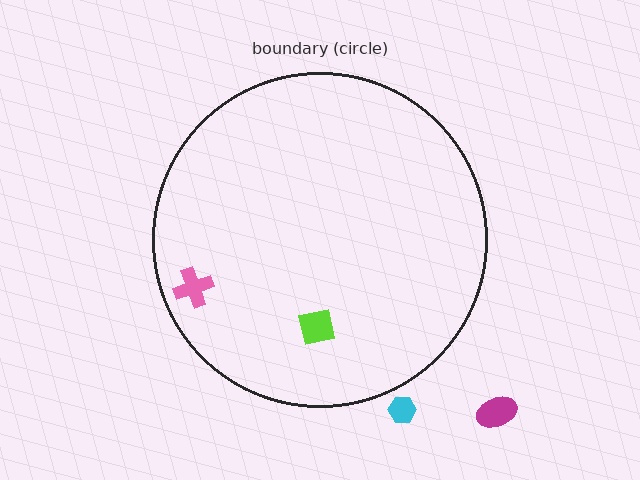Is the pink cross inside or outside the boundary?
Inside.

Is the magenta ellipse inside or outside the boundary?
Outside.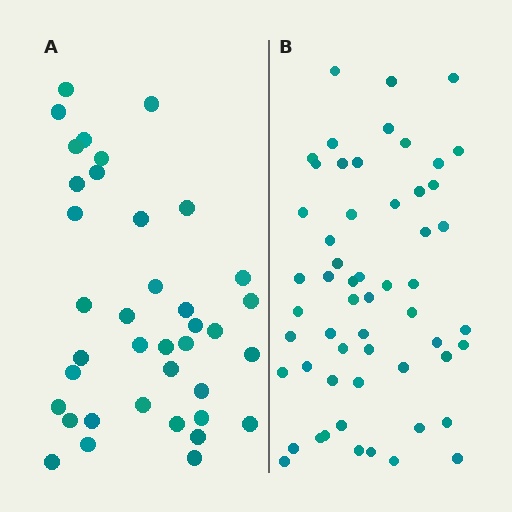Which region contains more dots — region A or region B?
Region B (the right region) has more dots.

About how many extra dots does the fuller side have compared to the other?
Region B has approximately 20 more dots than region A.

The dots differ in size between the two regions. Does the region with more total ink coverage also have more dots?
No. Region A has more total ink coverage because its dots are larger, but region B actually contains more individual dots. Total area can be misleading — the number of items is what matters here.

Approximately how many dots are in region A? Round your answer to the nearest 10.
About 40 dots. (The exact count is 38, which rounds to 40.)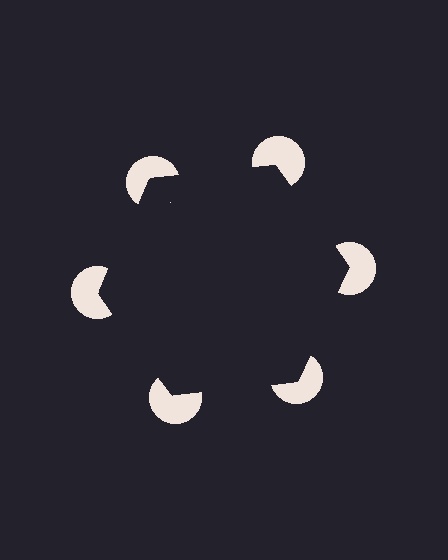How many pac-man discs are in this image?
There are 6 — one at each vertex of the illusory hexagon.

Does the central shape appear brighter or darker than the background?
It typically appears slightly darker than the background, even though no actual brightness change is drawn.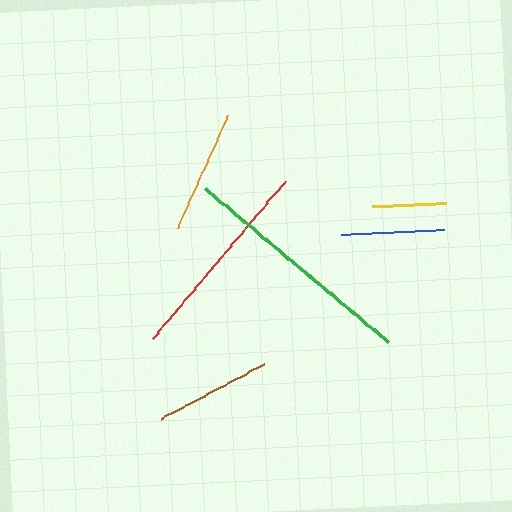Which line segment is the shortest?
The yellow line is the shortest at approximately 75 pixels.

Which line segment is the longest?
The green line is the longest at approximately 239 pixels.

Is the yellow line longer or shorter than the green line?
The green line is longer than the yellow line.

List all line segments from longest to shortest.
From longest to shortest: green, red, orange, brown, blue, yellow.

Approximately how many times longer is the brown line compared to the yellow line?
The brown line is approximately 1.6 times the length of the yellow line.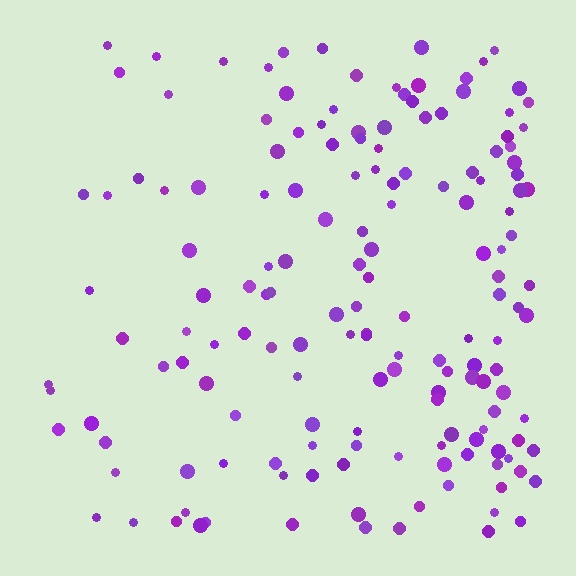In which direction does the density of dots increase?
From left to right, with the right side densest.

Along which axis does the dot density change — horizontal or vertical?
Horizontal.